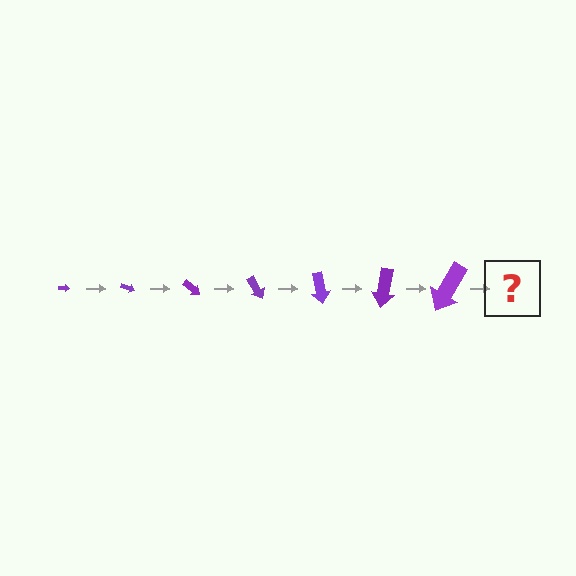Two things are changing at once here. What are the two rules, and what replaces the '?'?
The two rules are that the arrow grows larger each step and it rotates 20 degrees each step. The '?' should be an arrow, larger than the previous one and rotated 140 degrees from the start.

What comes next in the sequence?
The next element should be an arrow, larger than the previous one and rotated 140 degrees from the start.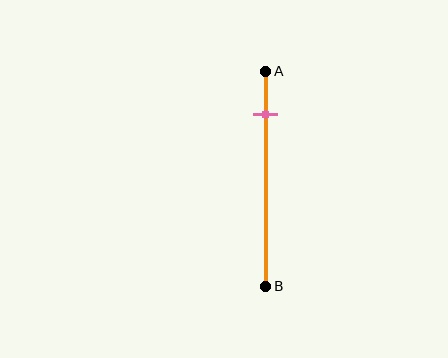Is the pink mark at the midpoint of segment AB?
No, the mark is at about 20% from A, not at the 50% midpoint.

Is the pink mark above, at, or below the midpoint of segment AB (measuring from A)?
The pink mark is above the midpoint of segment AB.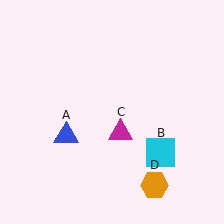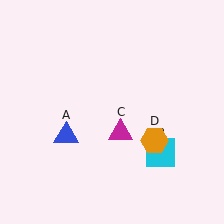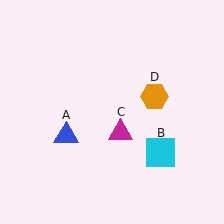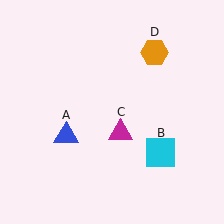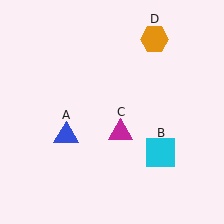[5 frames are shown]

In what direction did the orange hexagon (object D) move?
The orange hexagon (object D) moved up.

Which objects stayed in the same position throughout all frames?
Blue triangle (object A) and cyan square (object B) and magenta triangle (object C) remained stationary.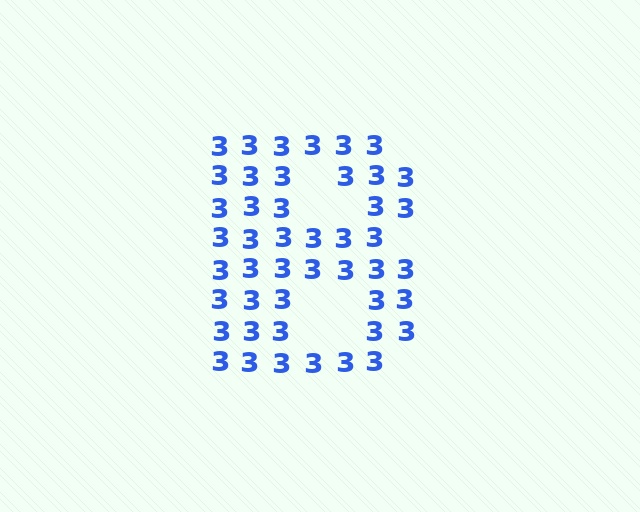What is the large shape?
The large shape is the letter B.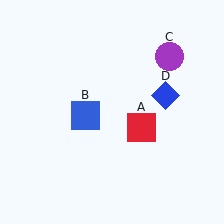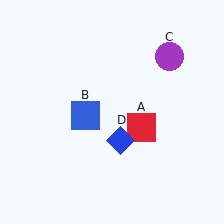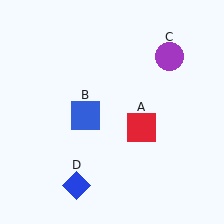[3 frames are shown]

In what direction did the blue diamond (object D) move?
The blue diamond (object D) moved down and to the left.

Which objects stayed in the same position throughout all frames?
Red square (object A) and blue square (object B) and purple circle (object C) remained stationary.